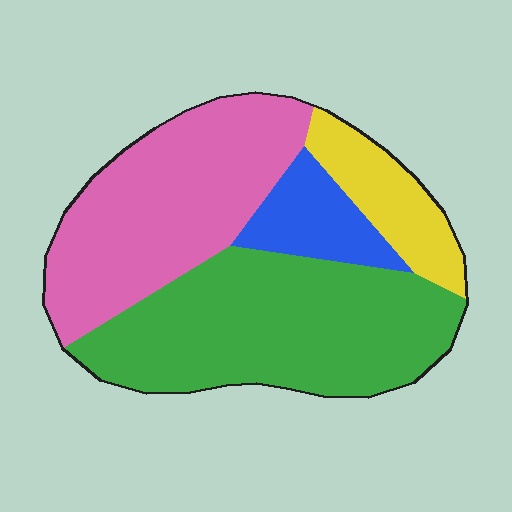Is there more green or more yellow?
Green.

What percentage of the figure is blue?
Blue takes up about one tenth (1/10) of the figure.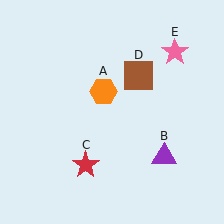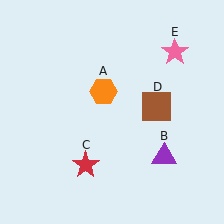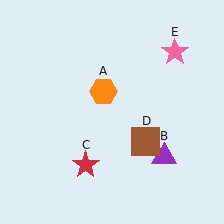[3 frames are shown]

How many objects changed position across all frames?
1 object changed position: brown square (object D).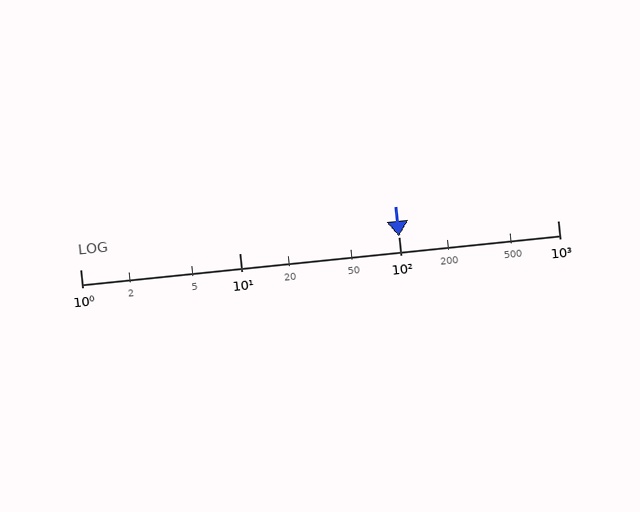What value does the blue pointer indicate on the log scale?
The pointer indicates approximately 100.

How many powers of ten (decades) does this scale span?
The scale spans 3 decades, from 1 to 1000.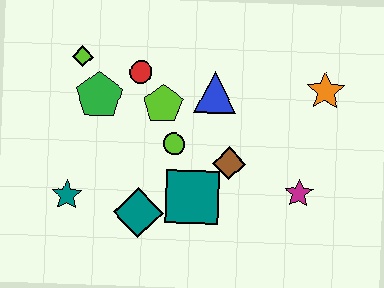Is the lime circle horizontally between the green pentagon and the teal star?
No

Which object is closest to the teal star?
The teal diamond is closest to the teal star.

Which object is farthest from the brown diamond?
The lime diamond is farthest from the brown diamond.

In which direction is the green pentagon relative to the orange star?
The green pentagon is to the left of the orange star.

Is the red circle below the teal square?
No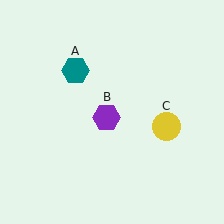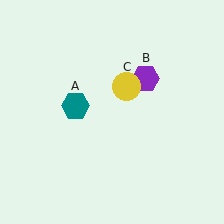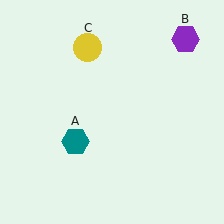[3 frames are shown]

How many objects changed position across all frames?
3 objects changed position: teal hexagon (object A), purple hexagon (object B), yellow circle (object C).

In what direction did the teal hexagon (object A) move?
The teal hexagon (object A) moved down.